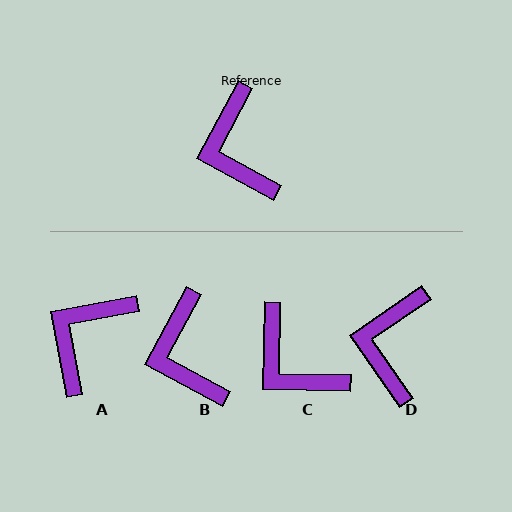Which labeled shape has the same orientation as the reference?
B.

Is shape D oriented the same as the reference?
No, it is off by about 27 degrees.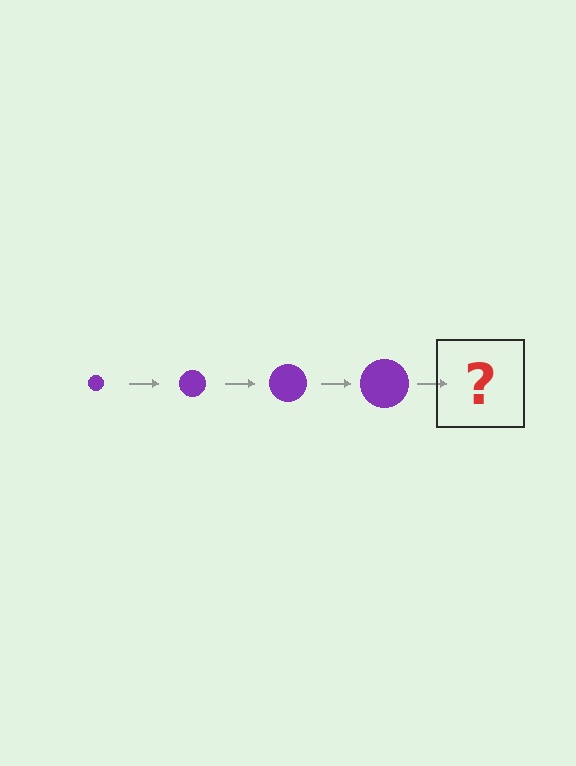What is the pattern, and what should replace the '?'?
The pattern is that the circle gets progressively larger each step. The '?' should be a purple circle, larger than the previous one.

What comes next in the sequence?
The next element should be a purple circle, larger than the previous one.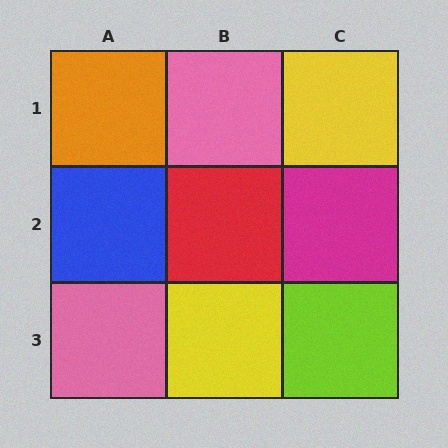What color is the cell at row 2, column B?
Red.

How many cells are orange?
1 cell is orange.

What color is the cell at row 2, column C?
Magenta.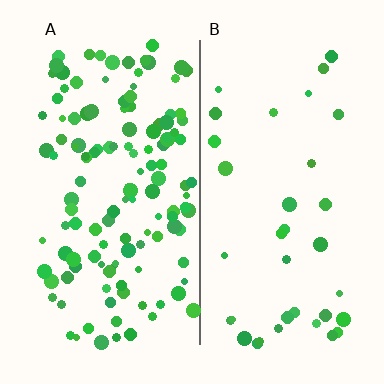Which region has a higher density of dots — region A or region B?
A (the left).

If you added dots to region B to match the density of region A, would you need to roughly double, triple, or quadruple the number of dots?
Approximately quadruple.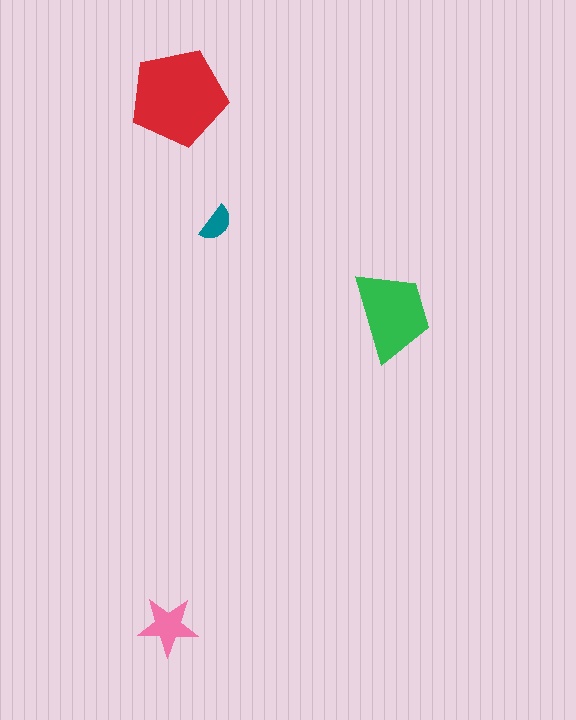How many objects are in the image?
There are 4 objects in the image.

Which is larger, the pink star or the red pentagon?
The red pentagon.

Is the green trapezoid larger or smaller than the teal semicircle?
Larger.